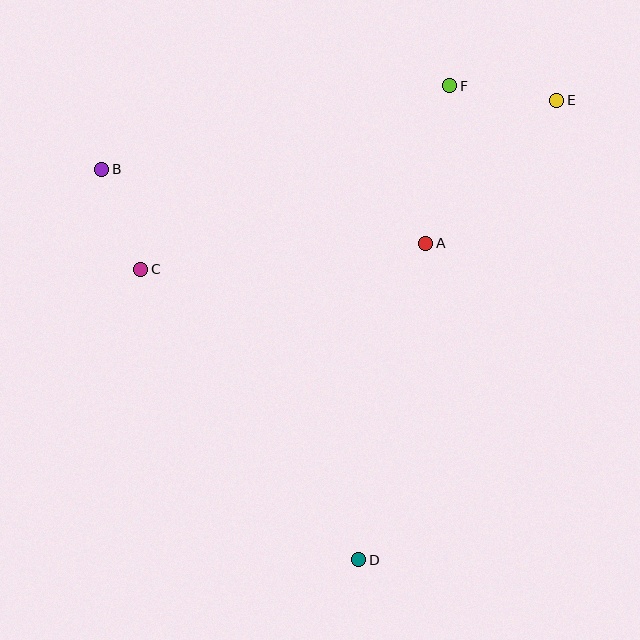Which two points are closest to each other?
Points B and C are closest to each other.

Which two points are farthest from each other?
Points D and E are farthest from each other.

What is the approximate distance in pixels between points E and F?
The distance between E and F is approximately 108 pixels.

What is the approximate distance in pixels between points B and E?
The distance between B and E is approximately 460 pixels.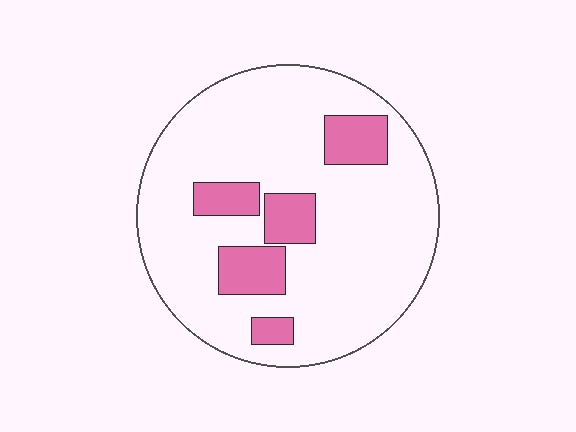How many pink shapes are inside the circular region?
5.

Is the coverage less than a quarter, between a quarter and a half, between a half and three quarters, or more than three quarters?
Less than a quarter.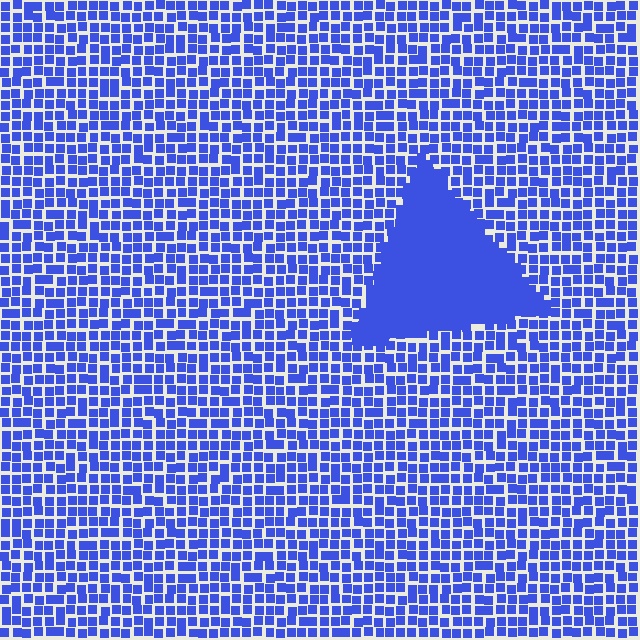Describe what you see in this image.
The image contains small blue elements arranged at two different densities. A triangle-shaped region is visible where the elements are more densely packed than the surrounding area.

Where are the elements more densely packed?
The elements are more densely packed inside the triangle boundary.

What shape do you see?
I see a triangle.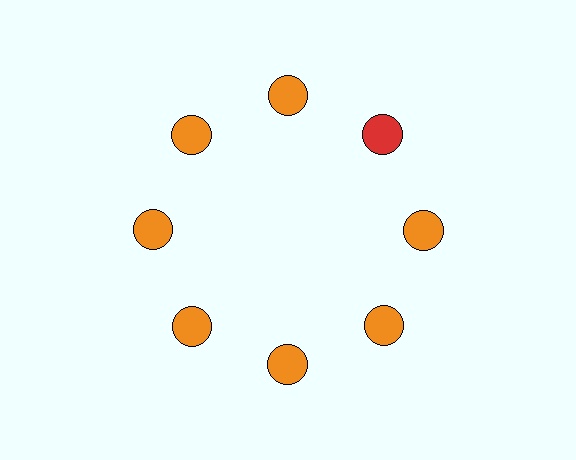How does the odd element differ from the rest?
It has a different color: red instead of orange.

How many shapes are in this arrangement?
There are 8 shapes arranged in a ring pattern.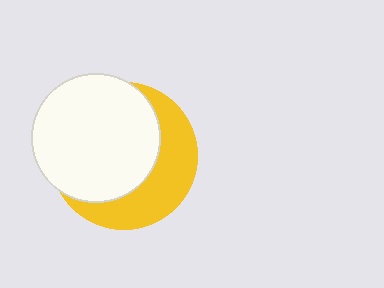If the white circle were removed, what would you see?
You would see the complete yellow circle.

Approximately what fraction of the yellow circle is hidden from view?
Roughly 61% of the yellow circle is hidden behind the white circle.